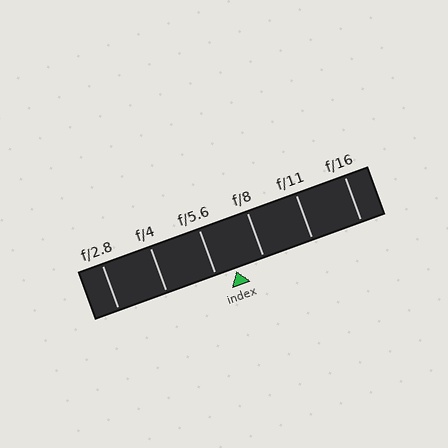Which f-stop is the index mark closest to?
The index mark is closest to f/5.6.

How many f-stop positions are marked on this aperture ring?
There are 6 f-stop positions marked.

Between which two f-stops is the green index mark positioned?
The index mark is between f/5.6 and f/8.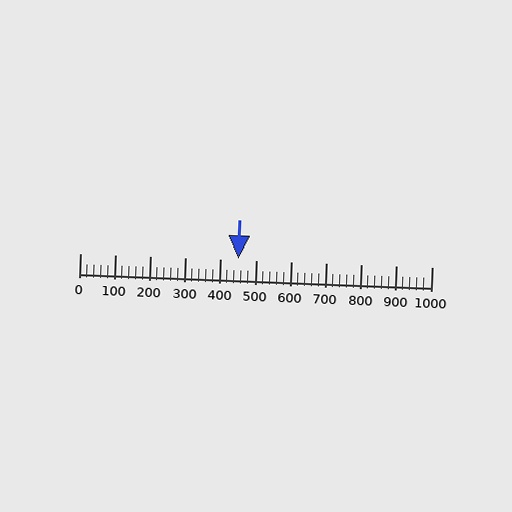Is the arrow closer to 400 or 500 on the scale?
The arrow is closer to 400.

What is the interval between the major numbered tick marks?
The major tick marks are spaced 100 units apart.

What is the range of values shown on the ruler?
The ruler shows values from 0 to 1000.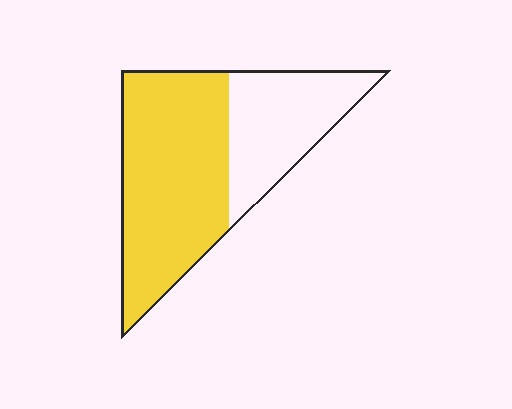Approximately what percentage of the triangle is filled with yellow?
Approximately 65%.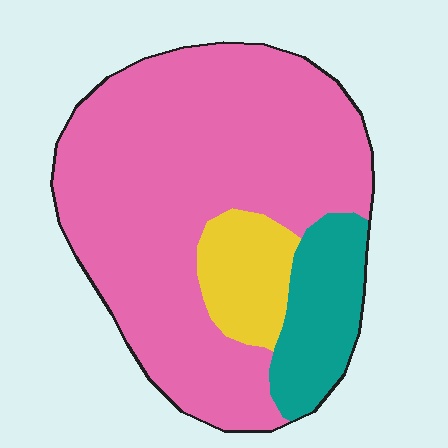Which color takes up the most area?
Pink, at roughly 75%.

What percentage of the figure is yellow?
Yellow takes up less than a sixth of the figure.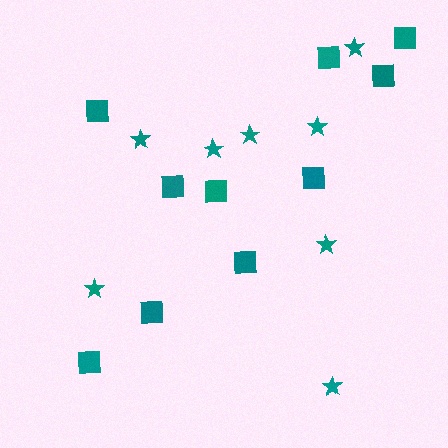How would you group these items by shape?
There are 2 groups: one group of squares (10) and one group of stars (8).